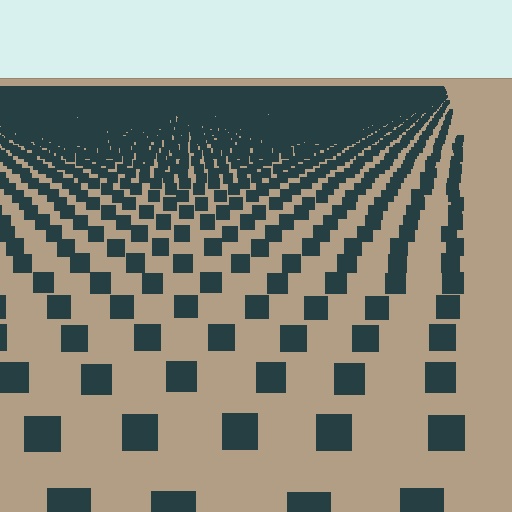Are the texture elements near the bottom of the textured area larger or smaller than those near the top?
Larger. Near the bottom, elements are closer to the viewer and appear at a bigger on-screen size.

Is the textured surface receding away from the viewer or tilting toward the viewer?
The surface is receding away from the viewer. Texture elements get smaller and denser toward the top.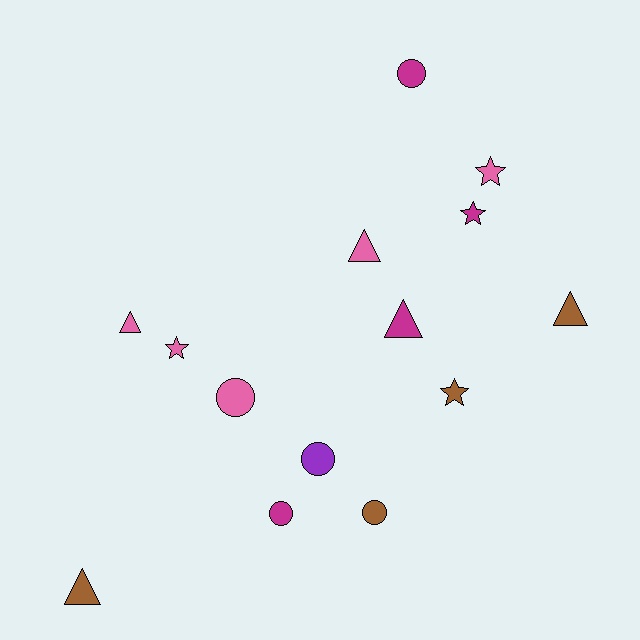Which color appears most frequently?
Pink, with 5 objects.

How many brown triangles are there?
There are 2 brown triangles.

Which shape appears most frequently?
Circle, with 5 objects.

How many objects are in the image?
There are 14 objects.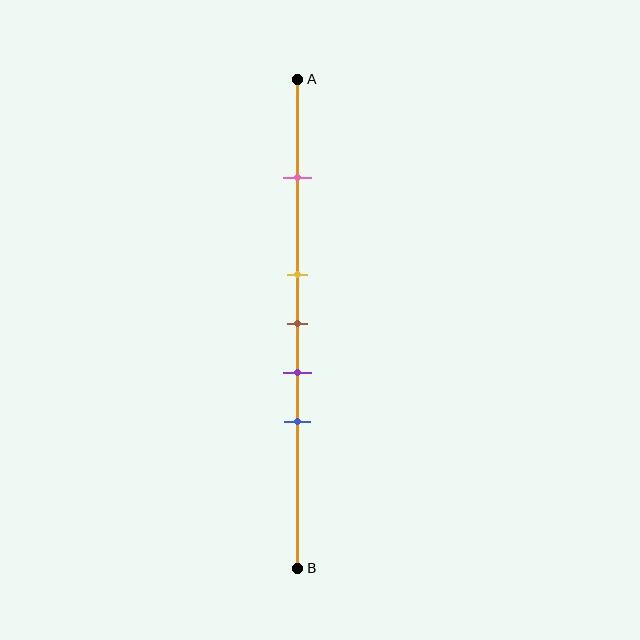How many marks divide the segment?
There are 5 marks dividing the segment.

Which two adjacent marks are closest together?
The yellow and brown marks are the closest adjacent pair.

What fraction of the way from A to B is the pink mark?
The pink mark is approximately 20% (0.2) of the way from A to B.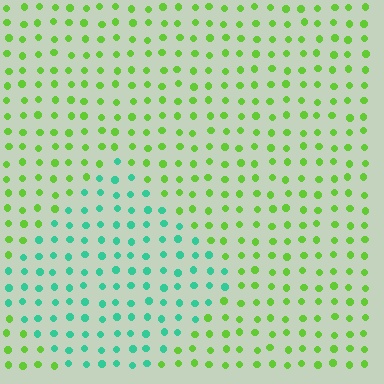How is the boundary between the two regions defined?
The boundary is defined purely by a slight shift in hue (about 58 degrees). Spacing, size, and orientation are identical on both sides.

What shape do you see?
I see a diamond.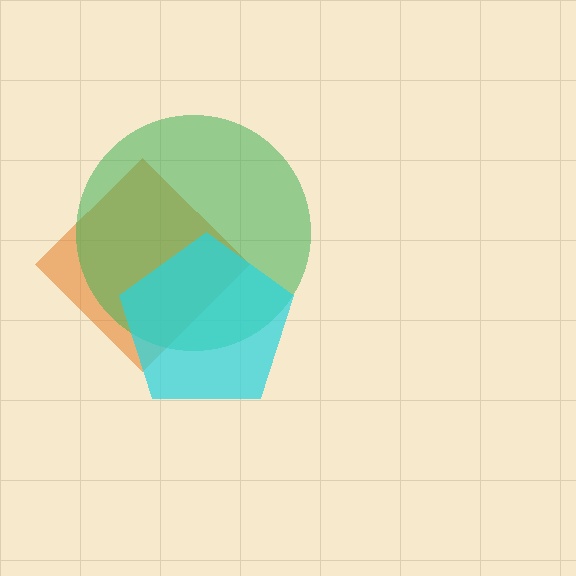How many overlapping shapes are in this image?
There are 3 overlapping shapes in the image.